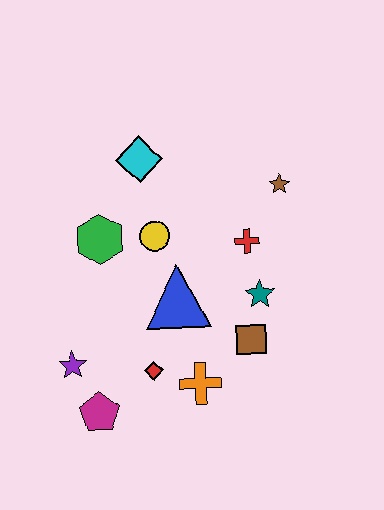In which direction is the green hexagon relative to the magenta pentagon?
The green hexagon is above the magenta pentagon.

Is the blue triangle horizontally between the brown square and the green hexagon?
Yes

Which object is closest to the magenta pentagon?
The purple star is closest to the magenta pentagon.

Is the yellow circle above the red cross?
Yes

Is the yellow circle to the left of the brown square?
Yes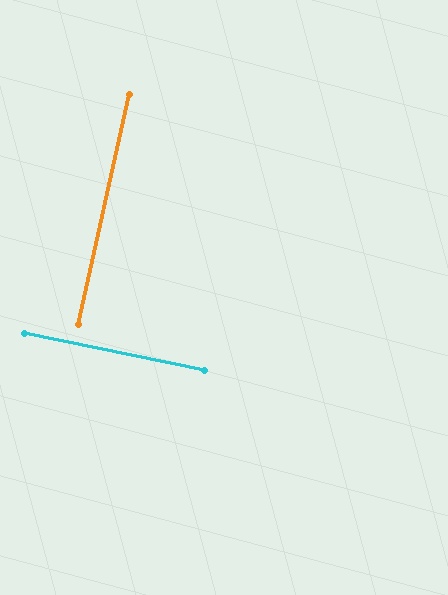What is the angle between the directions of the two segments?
Approximately 89 degrees.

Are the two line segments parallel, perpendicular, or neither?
Perpendicular — they meet at approximately 89°.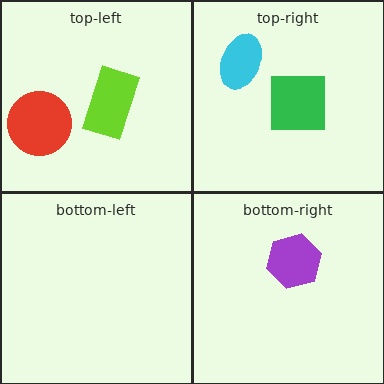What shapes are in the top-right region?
The cyan ellipse, the green square.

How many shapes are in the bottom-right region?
1.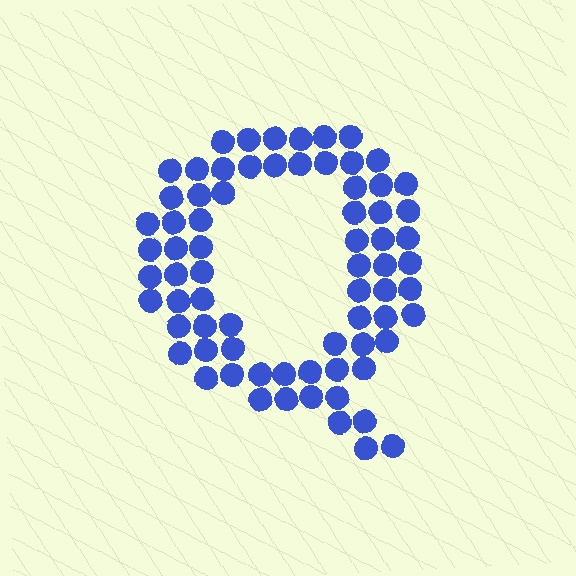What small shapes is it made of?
It is made of small circles.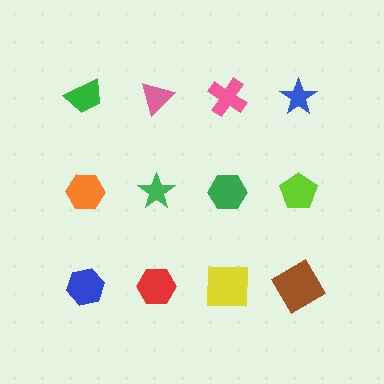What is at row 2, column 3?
A green hexagon.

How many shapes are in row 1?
4 shapes.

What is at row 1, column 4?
A blue star.